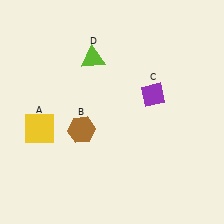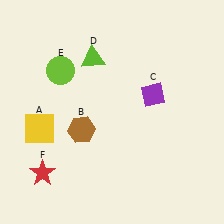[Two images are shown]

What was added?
A lime circle (E), a red star (F) were added in Image 2.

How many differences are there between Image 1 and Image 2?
There are 2 differences between the two images.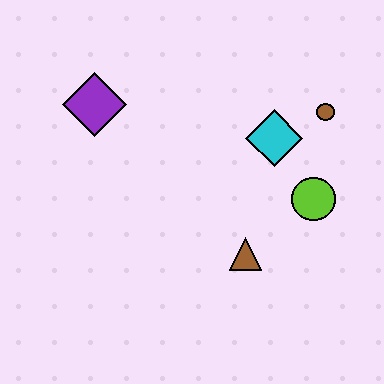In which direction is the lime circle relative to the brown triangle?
The lime circle is to the right of the brown triangle.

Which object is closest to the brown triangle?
The lime circle is closest to the brown triangle.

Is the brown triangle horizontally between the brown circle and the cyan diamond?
No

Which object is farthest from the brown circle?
The purple diamond is farthest from the brown circle.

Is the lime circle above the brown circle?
No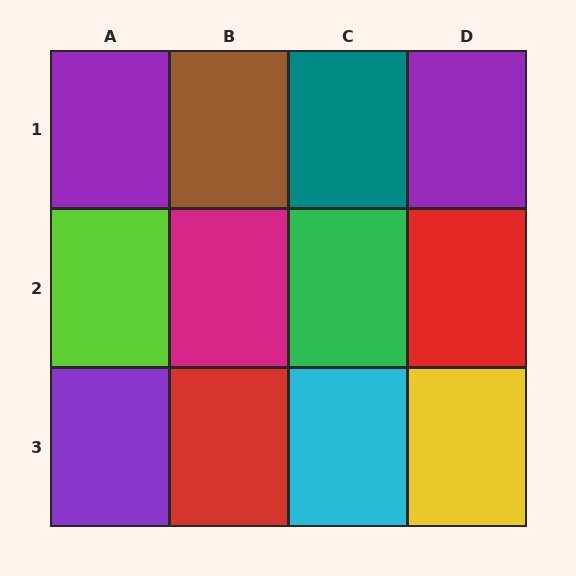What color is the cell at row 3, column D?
Yellow.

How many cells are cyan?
1 cell is cyan.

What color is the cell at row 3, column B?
Red.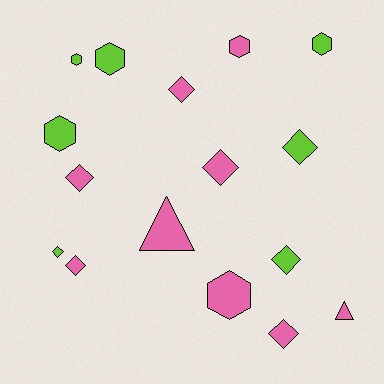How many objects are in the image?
There are 16 objects.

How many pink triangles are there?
There are 2 pink triangles.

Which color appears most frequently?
Pink, with 9 objects.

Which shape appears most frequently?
Diamond, with 8 objects.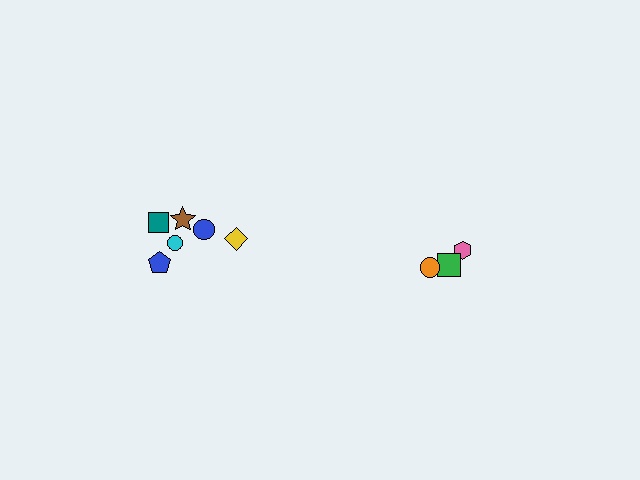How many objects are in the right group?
There are 3 objects.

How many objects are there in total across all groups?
There are 9 objects.